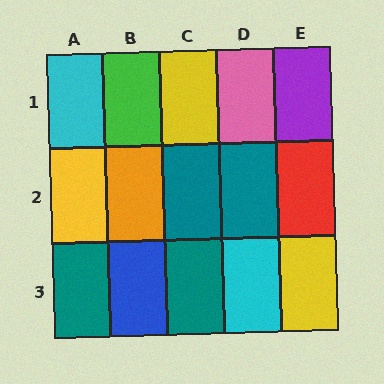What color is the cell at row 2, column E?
Red.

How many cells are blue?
1 cell is blue.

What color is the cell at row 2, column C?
Teal.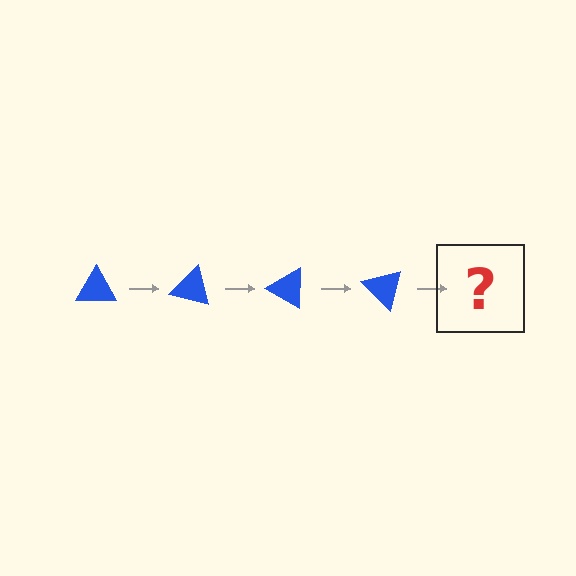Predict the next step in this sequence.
The next step is a blue triangle rotated 60 degrees.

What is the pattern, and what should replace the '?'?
The pattern is that the triangle rotates 15 degrees each step. The '?' should be a blue triangle rotated 60 degrees.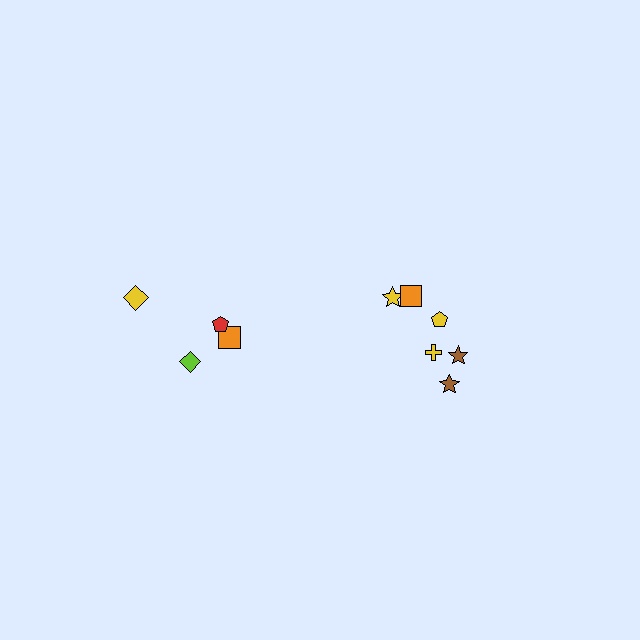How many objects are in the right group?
There are 6 objects.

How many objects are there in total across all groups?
There are 10 objects.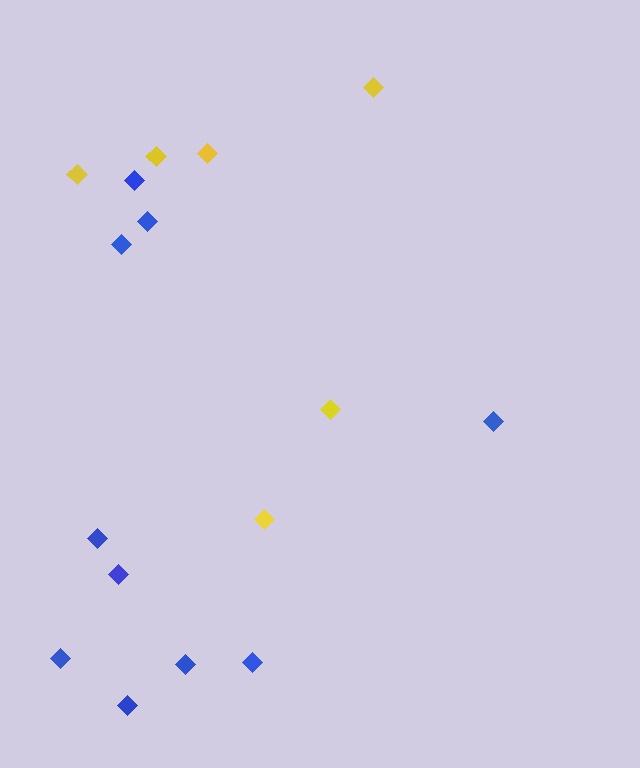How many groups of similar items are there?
There are 2 groups: one group of yellow diamonds (6) and one group of blue diamonds (10).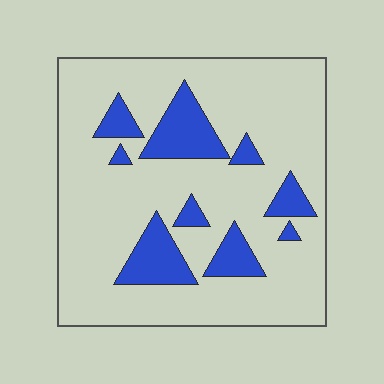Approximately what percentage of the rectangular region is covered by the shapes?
Approximately 20%.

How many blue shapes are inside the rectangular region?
9.